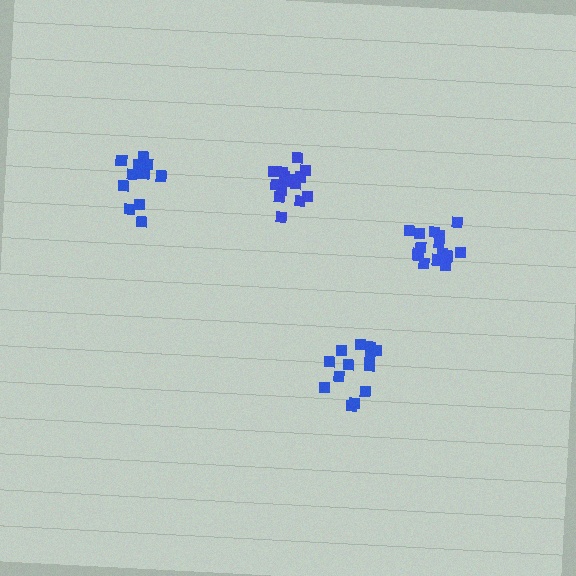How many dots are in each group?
Group 1: 13 dots, Group 2: 15 dots, Group 3: 15 dots, Group 4: 13 dots (56 total).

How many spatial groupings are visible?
There are 4 spatial groupings.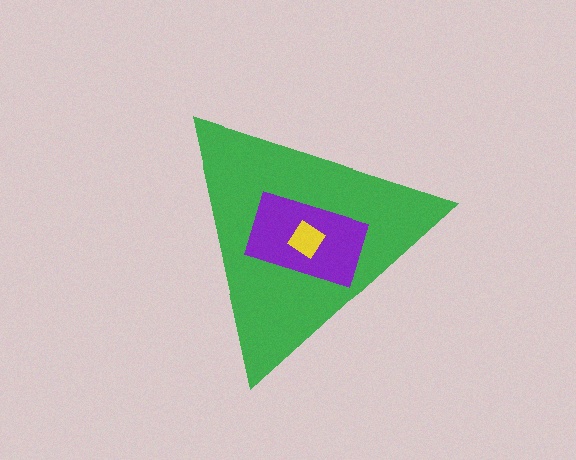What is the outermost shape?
The green triangle.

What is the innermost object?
The yellow diamond.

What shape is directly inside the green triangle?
The purple rectangle.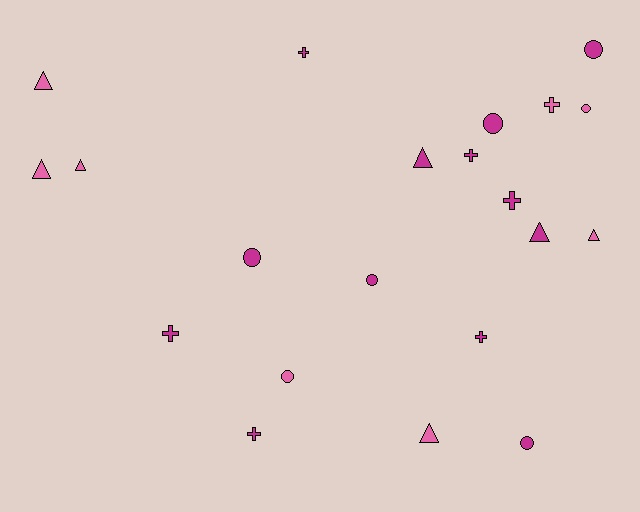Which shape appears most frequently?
Triangle, with 7 objects.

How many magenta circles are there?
There are 5 magenta circles.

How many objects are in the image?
There are 21 objects.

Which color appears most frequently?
Magenta, with 13 objects.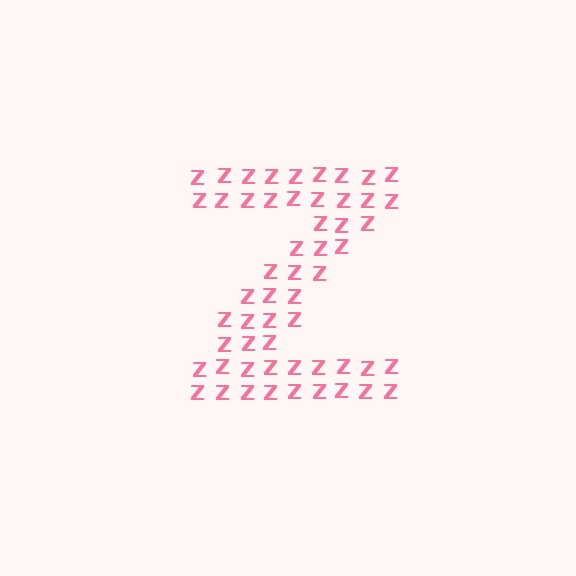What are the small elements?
The small elements are letter Z's.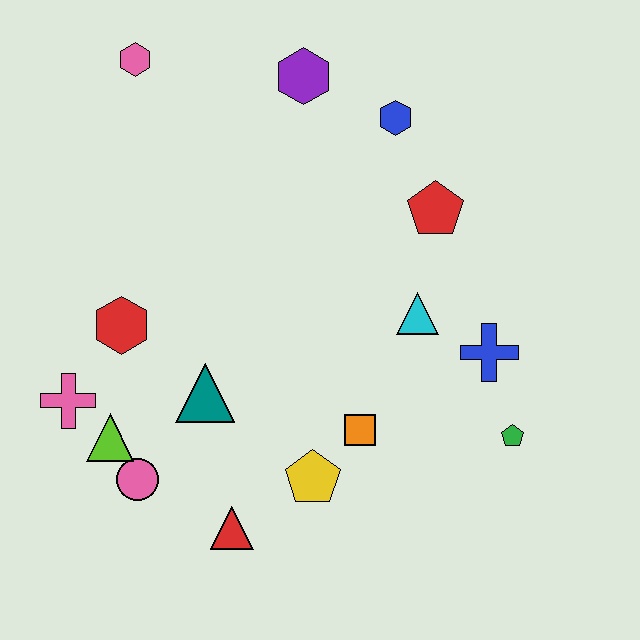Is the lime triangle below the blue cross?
Yes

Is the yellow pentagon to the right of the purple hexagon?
Yes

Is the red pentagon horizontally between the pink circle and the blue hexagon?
No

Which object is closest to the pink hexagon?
The purple hexagon is closest to the pink hexagon.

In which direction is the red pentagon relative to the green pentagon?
The red pentagon is above the green pentagon.